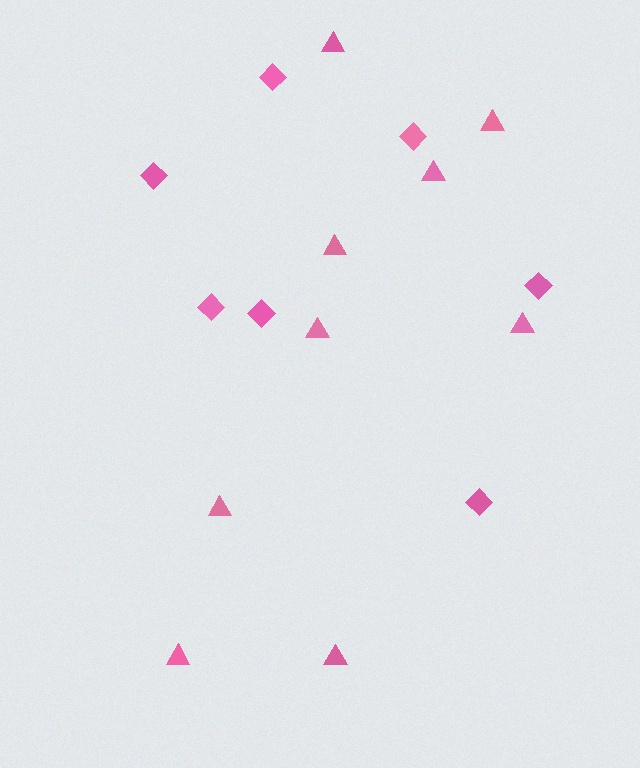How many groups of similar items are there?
There are 2 groups: one group of diamonds (7) and one group of triangles (9).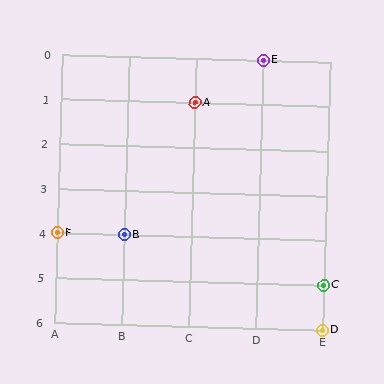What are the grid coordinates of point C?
Point C is at grid coordinates (E, 5).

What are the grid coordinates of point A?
Point A is at grid coordinates (C, 1).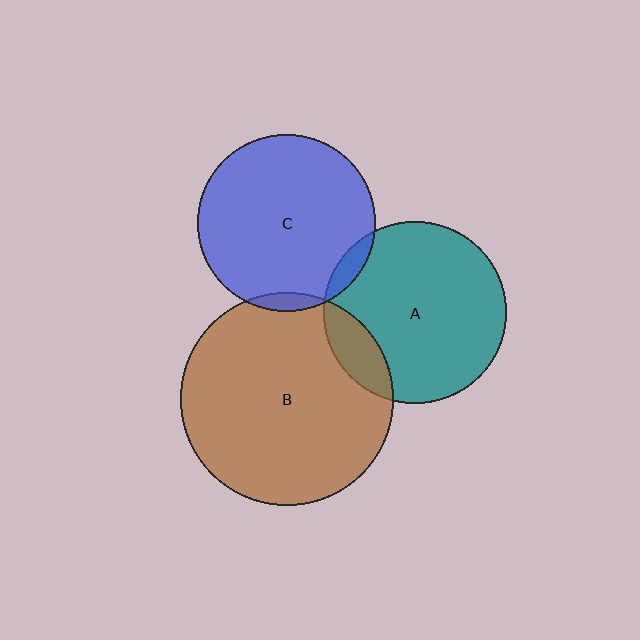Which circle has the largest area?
Circle B (brown).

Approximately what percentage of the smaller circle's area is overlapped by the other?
Approximately 15%.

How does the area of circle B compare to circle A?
Approximately 1.4 times.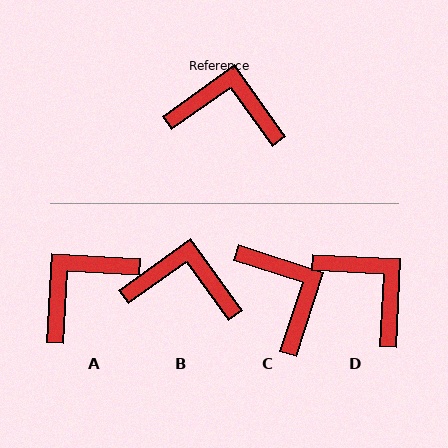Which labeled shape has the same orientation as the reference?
B.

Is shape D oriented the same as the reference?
No, it is off by about 38 degrees.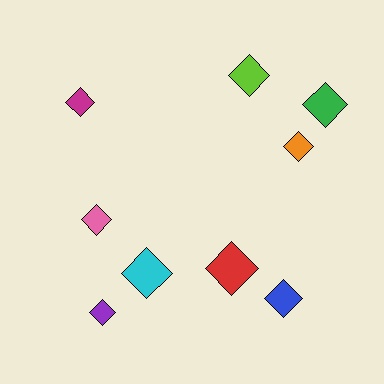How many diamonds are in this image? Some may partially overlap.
There are 9 diamonds.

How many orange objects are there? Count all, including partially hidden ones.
There is 1 orange object.